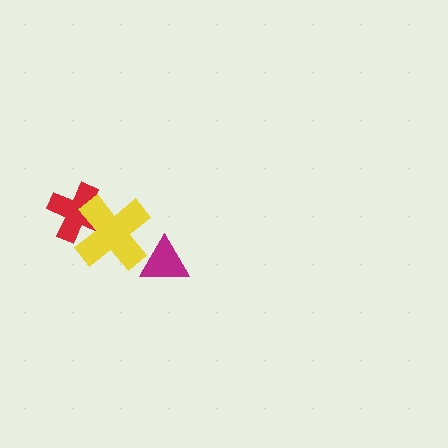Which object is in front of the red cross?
The yellow cross is in front of the red cross.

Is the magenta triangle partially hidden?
Yes, it is partially covered by another shape.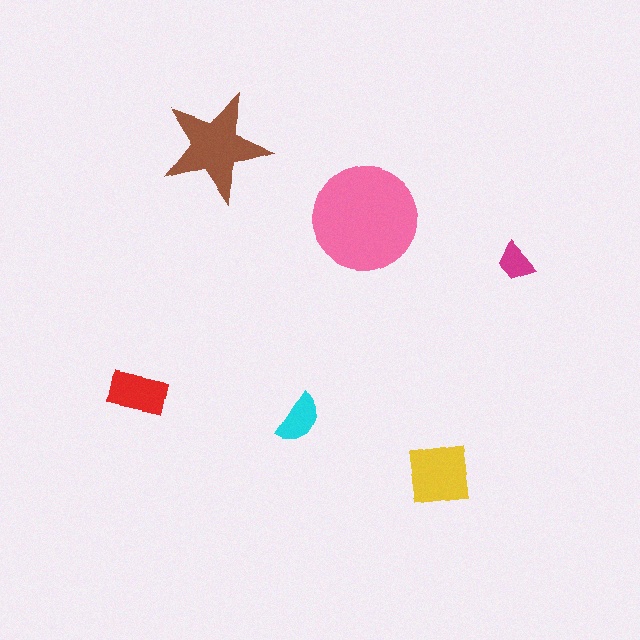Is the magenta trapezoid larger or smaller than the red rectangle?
Smaller.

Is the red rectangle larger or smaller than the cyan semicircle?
Larger.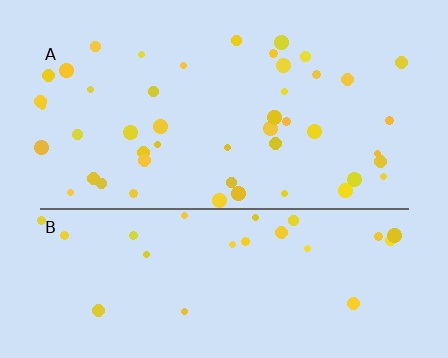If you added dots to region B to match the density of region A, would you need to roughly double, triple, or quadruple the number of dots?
Approximately double.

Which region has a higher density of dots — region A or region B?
A (the top).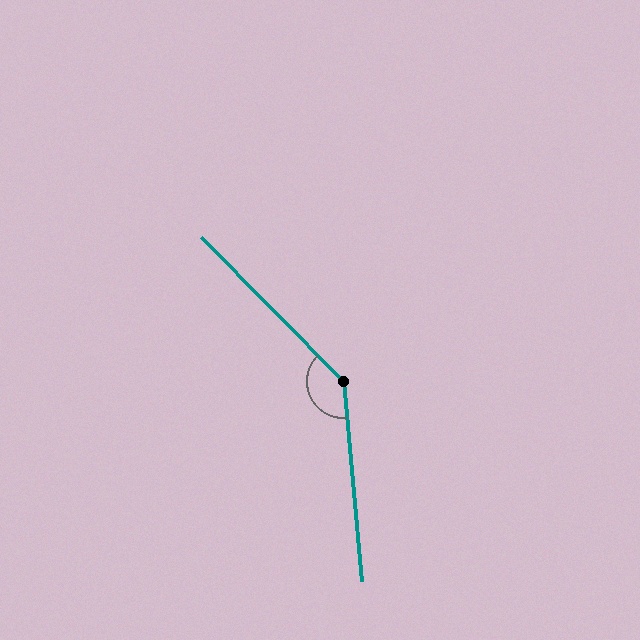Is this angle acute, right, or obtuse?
It is obtuse.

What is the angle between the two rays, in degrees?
Approximately 140 degrees.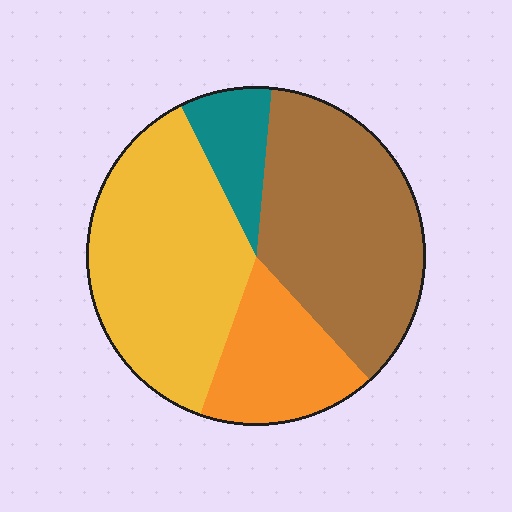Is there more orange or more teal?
Orange.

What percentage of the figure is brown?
Brown takes up about three eighths (3/8) of the figure.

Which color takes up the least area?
Teal, at roughly 10%.